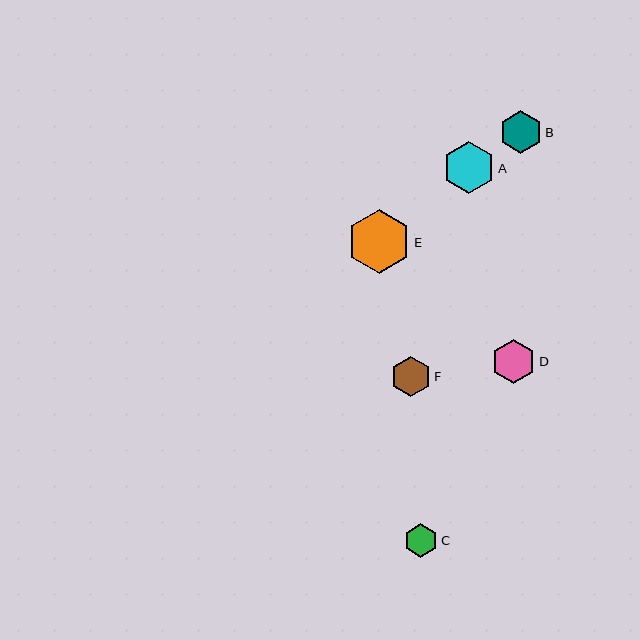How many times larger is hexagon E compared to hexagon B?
Hexagon E is approximately 1.5 times the size of hexagon B.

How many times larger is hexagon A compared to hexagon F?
Hexagon A is approximately 1.3 times the size of hexagon F.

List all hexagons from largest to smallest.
From largest to smallest: E, A, D, B, F, C.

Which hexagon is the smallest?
Hexagon C is the smallest with a size of approximately 34 pixels.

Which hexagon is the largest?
Hexagon E is the largest with a size of approximately 64 pixels.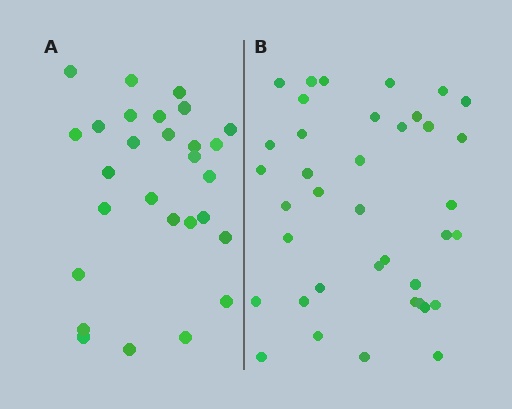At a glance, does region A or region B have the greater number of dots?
Region B (the right region) has more dots.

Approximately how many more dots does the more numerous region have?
Region B has roughly 10 or so more dots than region A.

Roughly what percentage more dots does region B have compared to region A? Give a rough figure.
About 35% more.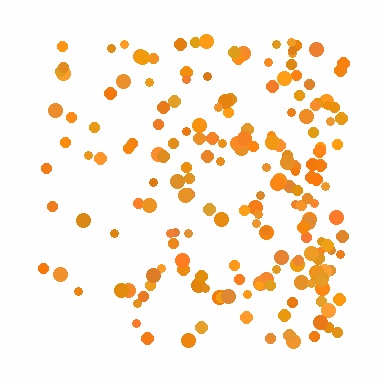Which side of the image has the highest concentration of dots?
The right.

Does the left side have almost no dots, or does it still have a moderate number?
Still a moderate number, just noticeably fewer than the right.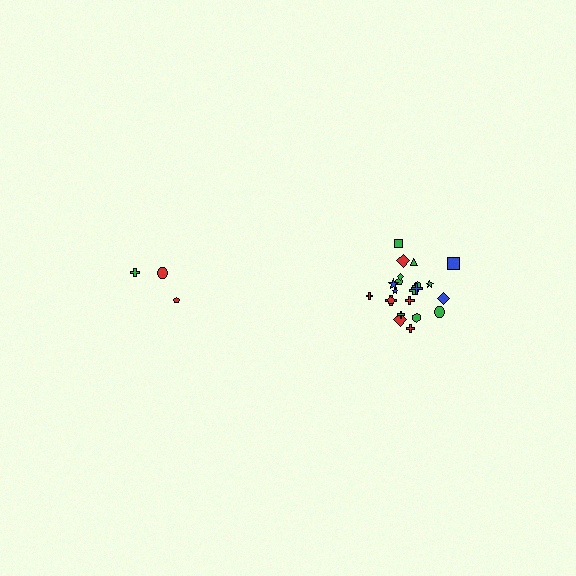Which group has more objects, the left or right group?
The right group.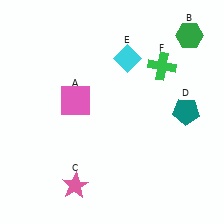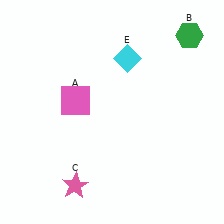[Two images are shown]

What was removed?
The green cross (F), the teal pentagon (D) were removed in Image 2.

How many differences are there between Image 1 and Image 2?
There are 2 differences between the two images.